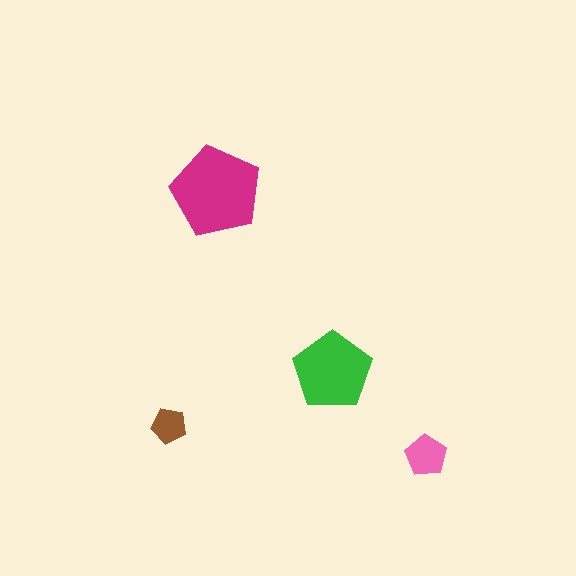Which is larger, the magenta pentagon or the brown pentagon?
The magenta one.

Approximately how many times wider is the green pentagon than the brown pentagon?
About 2 times wider.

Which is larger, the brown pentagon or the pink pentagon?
The pink one.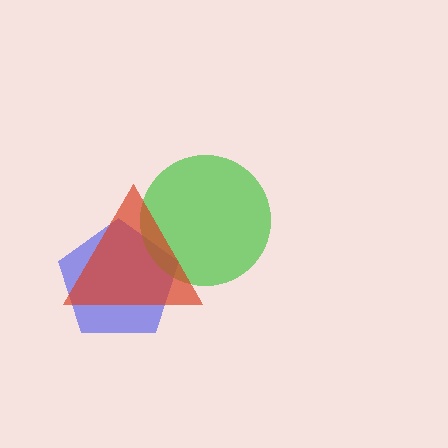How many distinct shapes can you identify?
There are 3 distinct shapes: a blue pentagon, a green circle, a red triangle.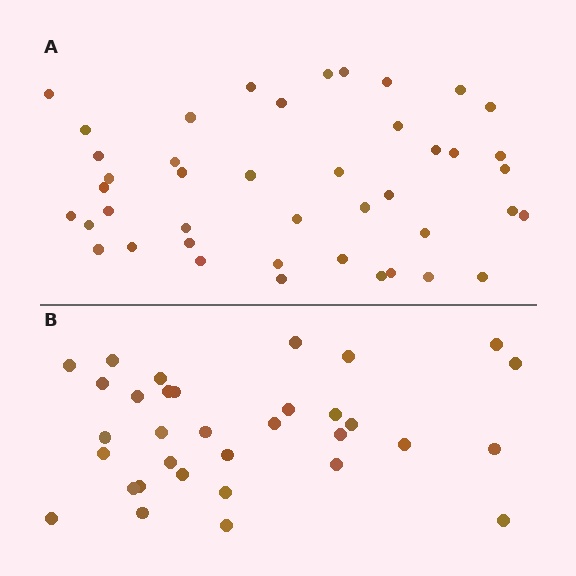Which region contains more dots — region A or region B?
Region A (the top region) has more dots.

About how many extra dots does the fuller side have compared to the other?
Region A has roughly 10 or so more dots than region B.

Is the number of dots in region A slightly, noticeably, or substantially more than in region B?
Region A has noticeably more, but not dramatically so. The ratio is roughly 1.3 to 1.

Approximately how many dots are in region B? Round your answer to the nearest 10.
About 30 dots. (The exact count is 33, which rounds to 30.)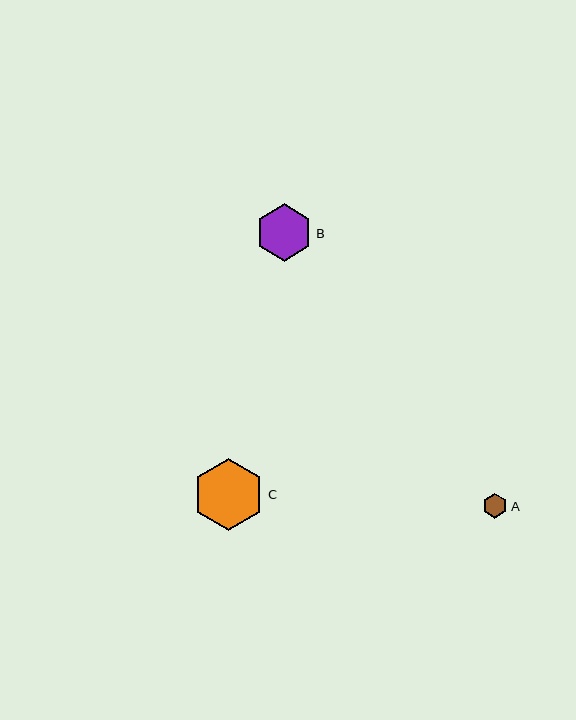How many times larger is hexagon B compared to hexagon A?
Hexagon B is approximately 2.3 times the size of hexagon A.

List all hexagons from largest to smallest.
From largest to smallest: C, B, A.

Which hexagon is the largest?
Hexagon C is the largest with a size of approximately 72 pixels.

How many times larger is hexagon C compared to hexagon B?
Hexagon C is approximately 1.3 times the size of hexagon B.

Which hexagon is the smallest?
Hexagon A is the smallest with a size of approximately 25 pixels.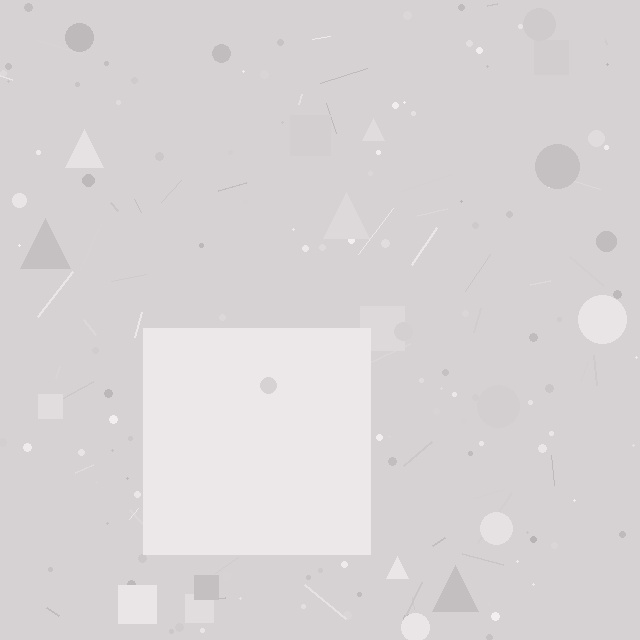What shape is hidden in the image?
A square is hidden in the image.